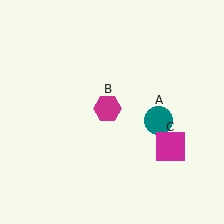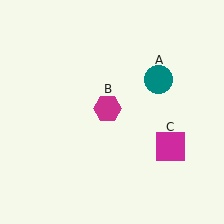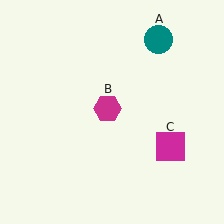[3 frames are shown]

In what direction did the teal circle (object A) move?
The teal circle (object A) moved up.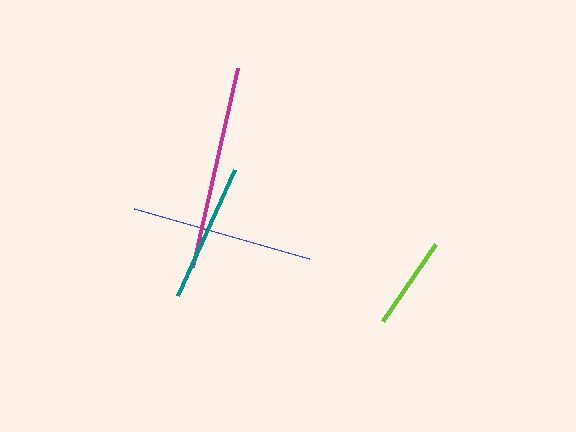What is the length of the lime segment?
The lime segment is approximately 94 pixels long.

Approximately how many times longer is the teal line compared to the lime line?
The teal line is approximately 1.5 times the length of the lime line.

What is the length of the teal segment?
The teal segment is approximately 138 pixels long.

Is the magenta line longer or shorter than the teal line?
The magenta line is longer than the teal line.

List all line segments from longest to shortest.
From longest to shortest: magenta, blue, teal, lime.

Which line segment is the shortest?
The lime line is the shortest at approximately 94 pixels.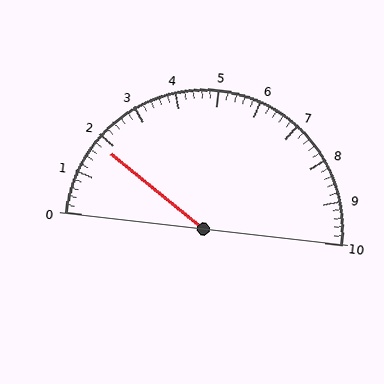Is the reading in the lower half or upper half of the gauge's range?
The reading is in the lower half of the range (0 to 10).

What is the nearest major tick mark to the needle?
The nearest major tick mark is 2.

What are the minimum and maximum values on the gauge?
The gauge ranges from 0 to 10.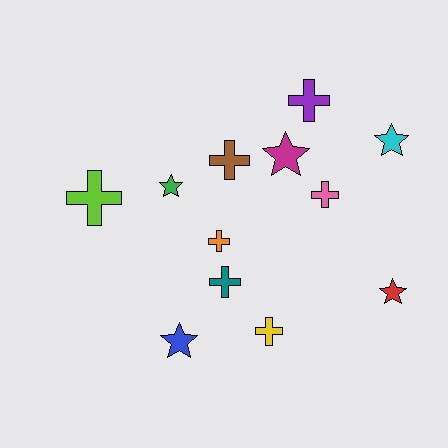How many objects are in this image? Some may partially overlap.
There are 12 objects.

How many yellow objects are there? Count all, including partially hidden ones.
There is 1 yellow object.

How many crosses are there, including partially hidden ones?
There are 7 crosses.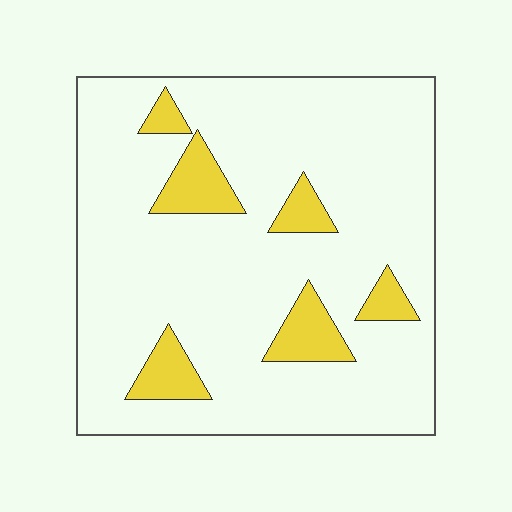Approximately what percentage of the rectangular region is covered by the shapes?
Approximately 15%.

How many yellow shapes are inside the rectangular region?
6.